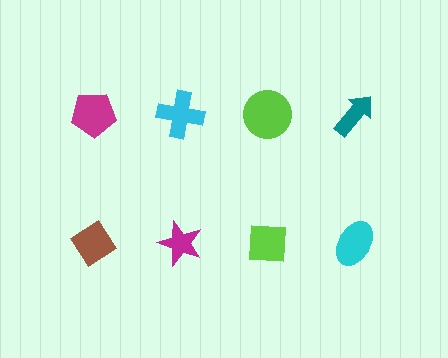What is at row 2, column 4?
A cyan ellipse.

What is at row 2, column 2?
A magenta star.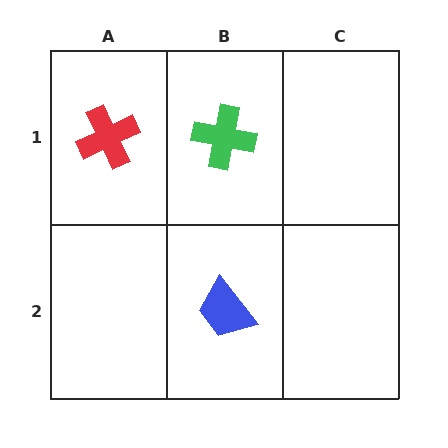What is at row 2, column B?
A blue trapezoid.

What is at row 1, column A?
A red cross.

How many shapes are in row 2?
1 shape.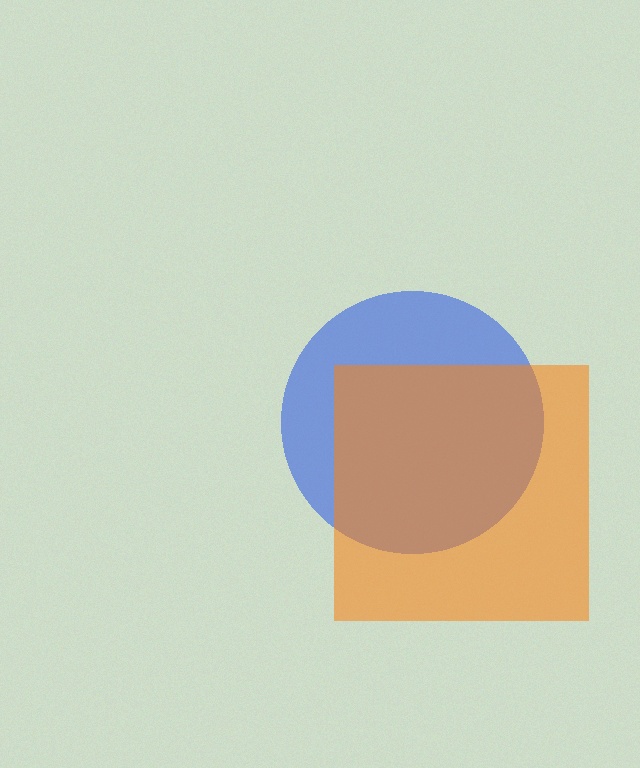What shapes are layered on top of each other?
The layered shapes are: a blue circle, an orange square.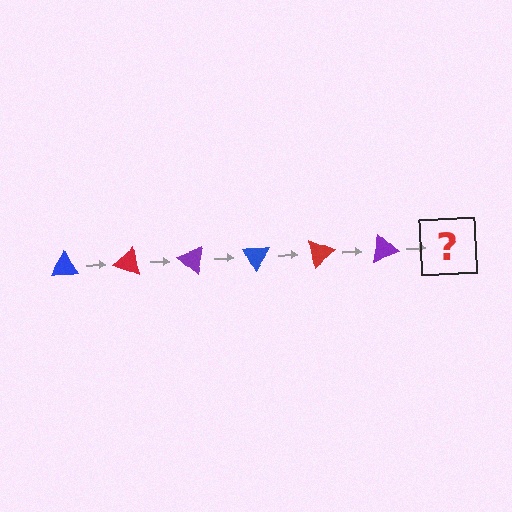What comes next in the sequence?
The next element should be a blue triangle, rotated 120 degrees from the start.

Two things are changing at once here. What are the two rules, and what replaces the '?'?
The two rules are that it rotates 20 degrees each step and the color cycles through blue, red, and purple. The '?' should be a blue triangle, rotated 120 degrees from the start.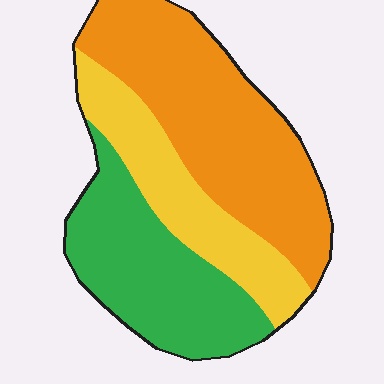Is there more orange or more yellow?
Orange.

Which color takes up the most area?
Orange, at roughly 45%.